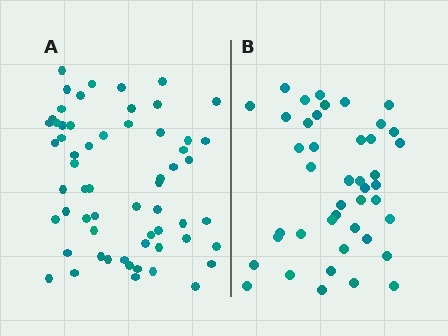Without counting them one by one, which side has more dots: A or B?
Region A (the left region) has more dots.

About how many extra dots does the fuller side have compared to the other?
Region A has approximately 15 more dots than region B.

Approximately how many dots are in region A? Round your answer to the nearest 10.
About 60 dots.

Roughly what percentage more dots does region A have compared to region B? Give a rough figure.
About 40% more.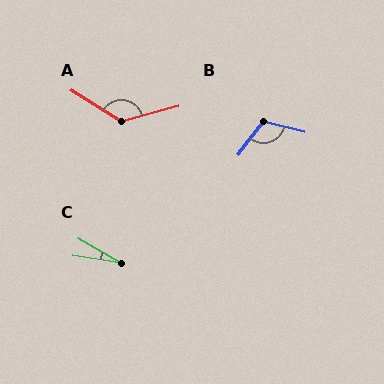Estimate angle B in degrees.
Approximately 113 degrees.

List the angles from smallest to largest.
C (22°), B (113°), A (132°).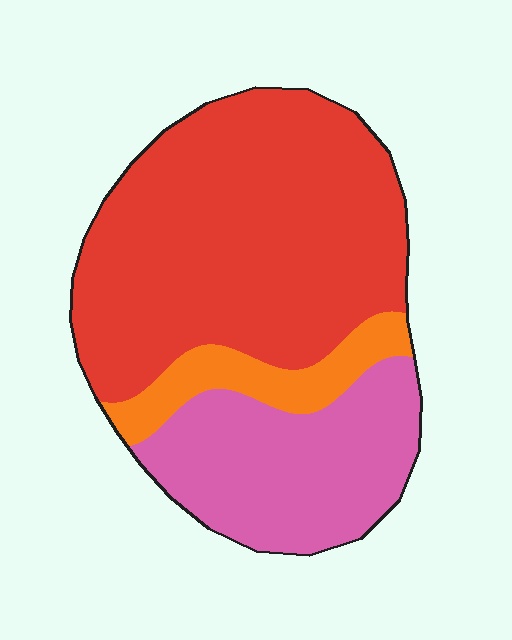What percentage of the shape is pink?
Pink takes up about one quarter (1/4) of the shape.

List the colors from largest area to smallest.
From largest to smallest: red, pink, orange.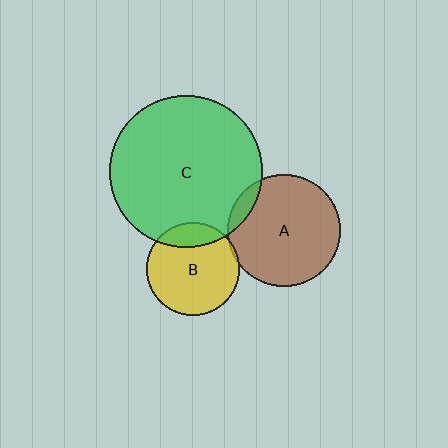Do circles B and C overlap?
Yes.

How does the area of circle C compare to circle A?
Approximately 1.8 times.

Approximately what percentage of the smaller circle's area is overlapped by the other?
Approximately 20%.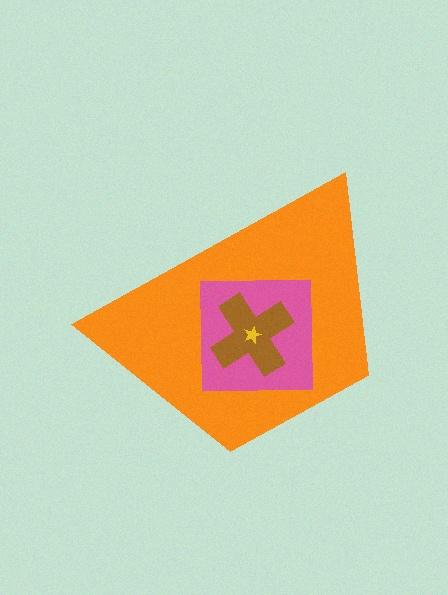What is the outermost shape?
The orange trapezoid.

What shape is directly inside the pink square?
The brown cross.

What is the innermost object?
The yellow star.